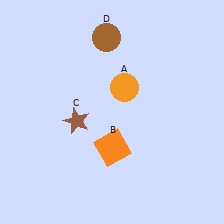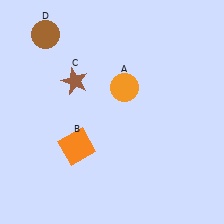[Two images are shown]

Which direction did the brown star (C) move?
The brown star (C) moved up.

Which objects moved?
The objects that moved are: the orange square (B), the brown star (C), the brown circle (D).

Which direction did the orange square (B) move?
The orange square (B) moved left.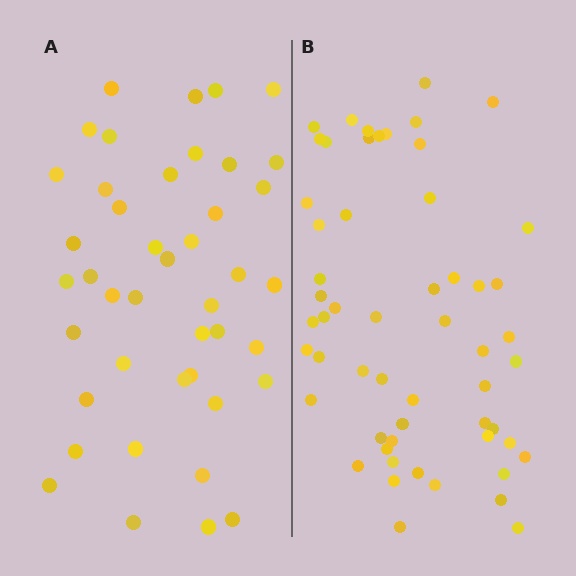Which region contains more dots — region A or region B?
Region B (the right region) has more dots.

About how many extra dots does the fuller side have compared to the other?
Region B has approximately 15 more dots than region A.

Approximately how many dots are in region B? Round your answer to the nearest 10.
About 60 dots. (The exact count is 56, which rounds to 60.)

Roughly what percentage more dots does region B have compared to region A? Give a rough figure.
About 30% more.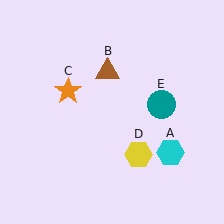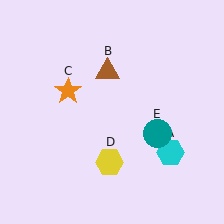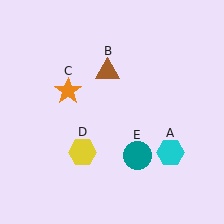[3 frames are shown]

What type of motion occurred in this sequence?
The yellow hexagon (object D), teal circle (object E) rotated clockwise around the center of the scene.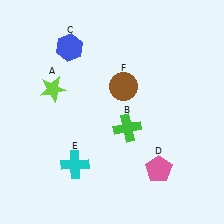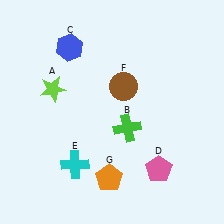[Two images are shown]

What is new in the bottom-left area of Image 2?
An orange pentagon (G) was added in the bottom-left area of Image 2.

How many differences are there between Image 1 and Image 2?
There is 1 difference between the two images.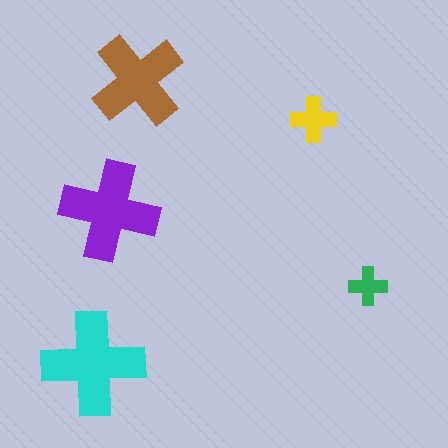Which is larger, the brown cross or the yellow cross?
The brown one.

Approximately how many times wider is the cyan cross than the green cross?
About 2.5 times wider.